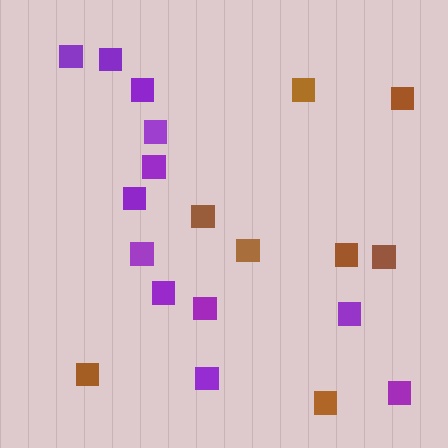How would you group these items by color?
There are 2 groups: one group of brown squares (8) and one group of purple squares (12).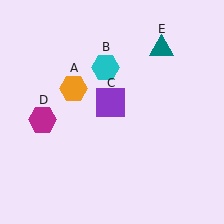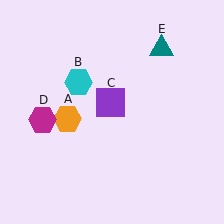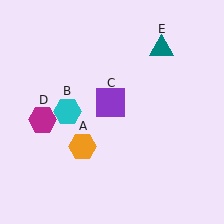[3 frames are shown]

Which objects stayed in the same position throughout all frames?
Purple square (object C) and magenta hexagon (object D) and teal triangle (object E) remained stationary.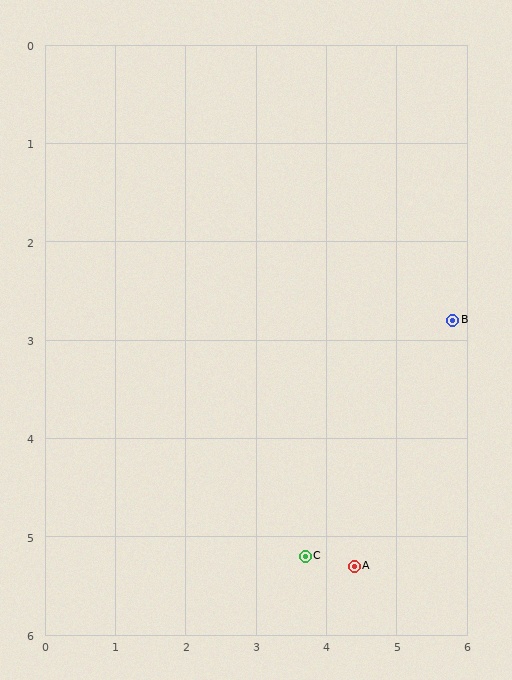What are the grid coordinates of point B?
Point B is at approximately (5.8, 2.8).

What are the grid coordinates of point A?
Point A is at approximately (4.4, 5.3).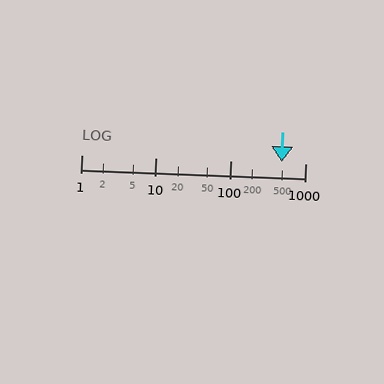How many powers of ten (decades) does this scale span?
The scale spans 3 decades, from 1 to 1000.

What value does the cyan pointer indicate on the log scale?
The pointer indicates approximately 480.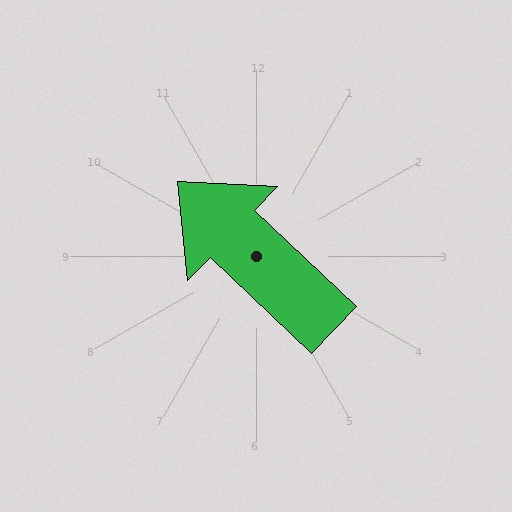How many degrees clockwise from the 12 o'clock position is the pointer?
Approximately 314 degrees.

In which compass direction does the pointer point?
Northwest.